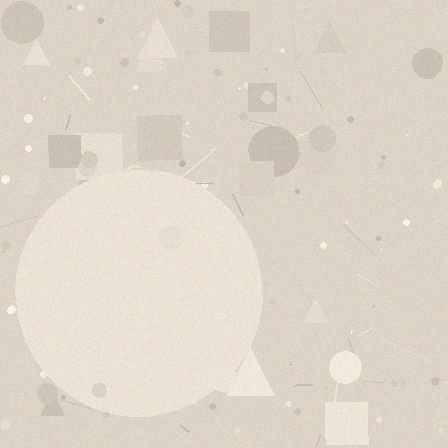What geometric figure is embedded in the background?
A circle is embedded in the background.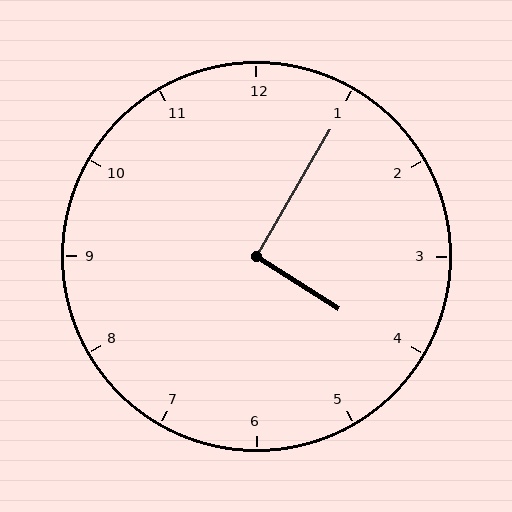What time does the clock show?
4:05.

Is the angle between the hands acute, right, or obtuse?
It is right.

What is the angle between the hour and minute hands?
Approximately 92 degrees.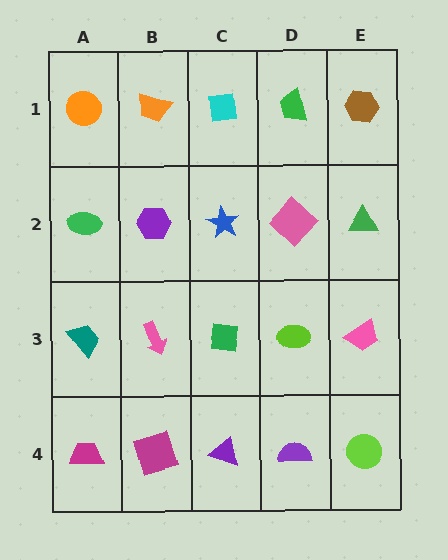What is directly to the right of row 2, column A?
A purple hexagon.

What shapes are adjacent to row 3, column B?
A purple hexagon (row 2, column B), a magenta square (row 4, column B), a teal trapezoid (row 3, column A), a green square (row 3, column C).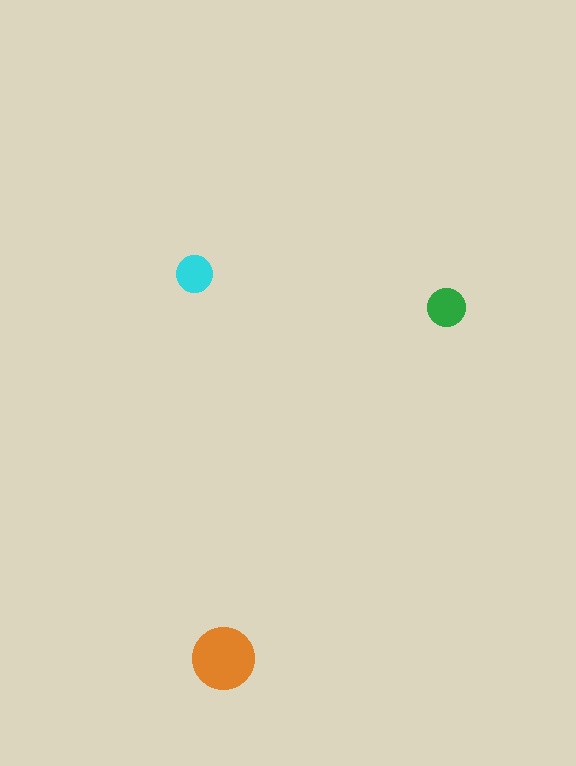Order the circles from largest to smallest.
the orange one, the green one, the cyan one.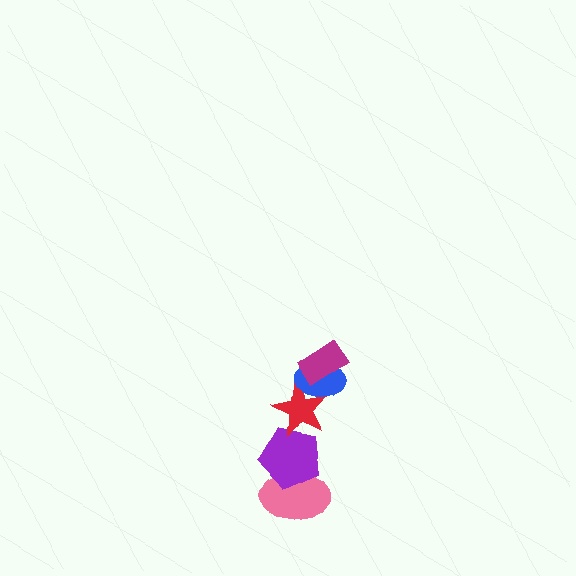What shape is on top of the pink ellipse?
The purple pentagon is on top of the pink ellipse.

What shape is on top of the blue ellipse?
The magenta rectangle is on top of the blue ellipse.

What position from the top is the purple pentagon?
The purple pentagon is 4th from the top.